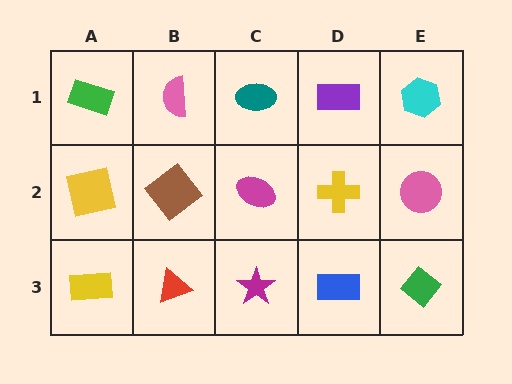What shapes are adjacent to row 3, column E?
A pink circle (row 2, column E), a blue rectangle (row 3, column D).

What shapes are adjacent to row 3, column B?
A brown diamond (row 2, column B), a yellow rectangle (row 3, column A), a magenta star (row 3, column C).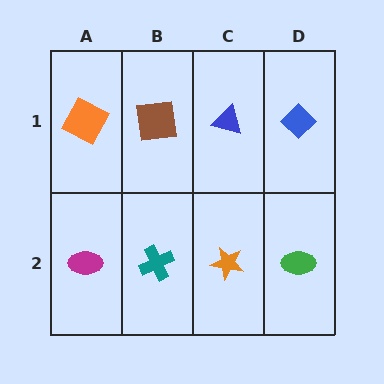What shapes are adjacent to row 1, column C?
An orange star (row 2, column C), a brown square (row 1, column B), a blue diamond (row 1, column D).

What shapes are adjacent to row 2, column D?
A blue diamond (row 1, column D), an orange star (row 2, column C).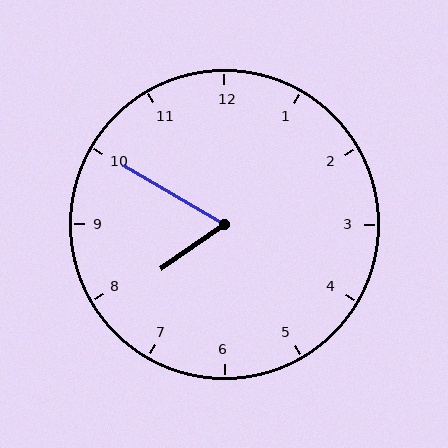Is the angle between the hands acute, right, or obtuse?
It is acute.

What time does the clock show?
7:50.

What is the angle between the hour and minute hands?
Approximately 65 degrees.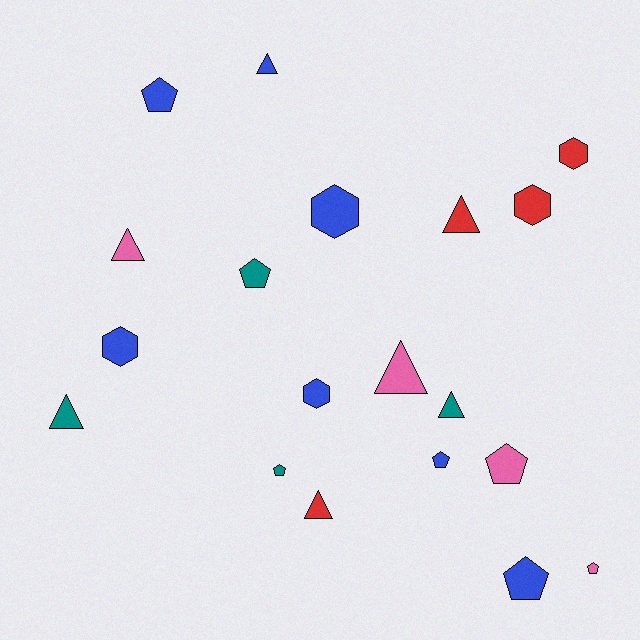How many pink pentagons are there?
There are 2 pink pentagons.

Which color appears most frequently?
Blue, with 7 objects.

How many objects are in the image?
There are 19 objects.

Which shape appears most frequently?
Triangle, with 7 objects.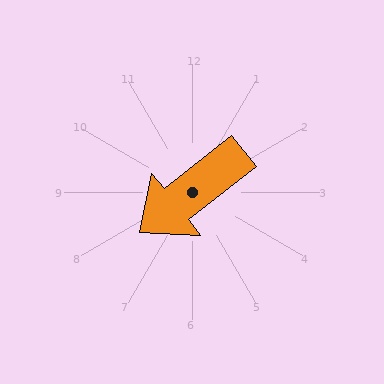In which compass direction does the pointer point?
Southwest.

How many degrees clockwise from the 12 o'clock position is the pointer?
Approximately 232 degrees.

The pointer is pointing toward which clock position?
Roughly 8 o'clock.